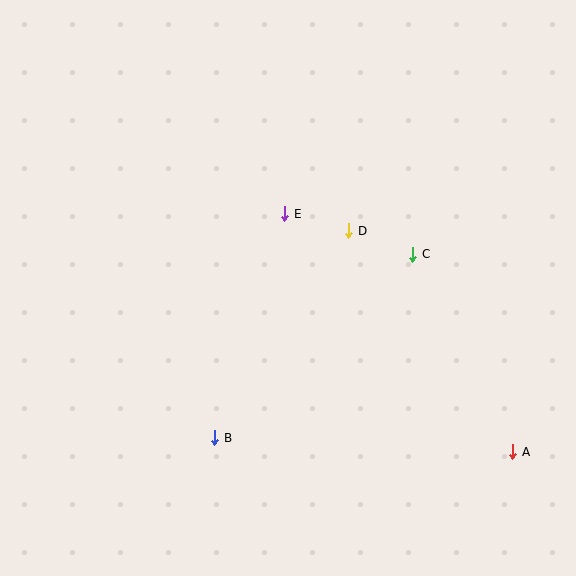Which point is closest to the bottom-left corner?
Point B is closest to the bottom-left corner.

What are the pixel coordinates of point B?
Point B is at (215, 438).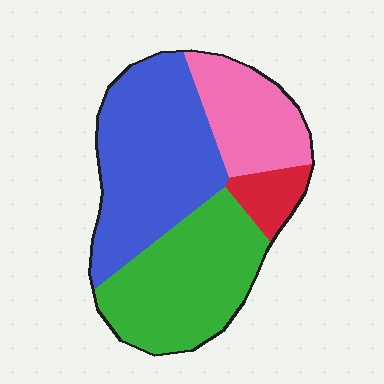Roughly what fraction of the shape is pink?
Pink covers about 20% of the shape.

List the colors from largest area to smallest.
From largest to smallest: blue, green, pink, red.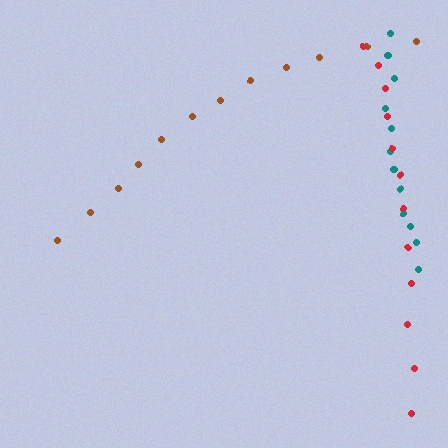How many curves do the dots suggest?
There are 3 distinct paths.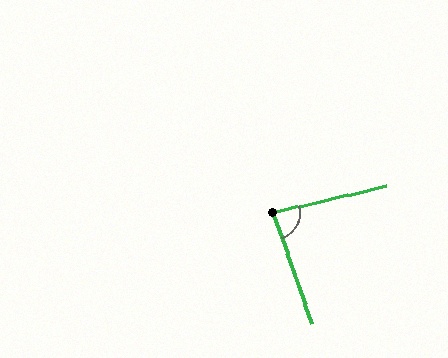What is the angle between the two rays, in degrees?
Approximately 84 degrees.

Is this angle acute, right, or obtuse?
It is acute.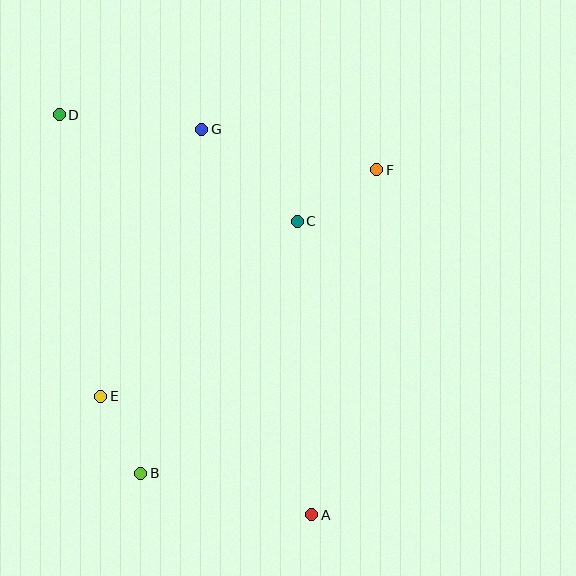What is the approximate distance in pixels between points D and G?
The distance between D and G is approximately 143 pixels.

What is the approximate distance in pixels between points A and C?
The distance between A and C is approximately 294 pixels.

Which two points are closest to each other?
Points B and E are closest to each other.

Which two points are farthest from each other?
Points A and D are farthest from each other.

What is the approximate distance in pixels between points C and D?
The distance between C and D is approximately 261 pixels.